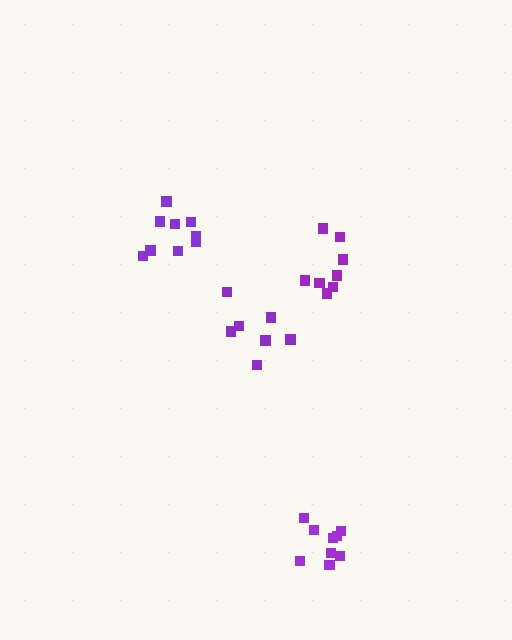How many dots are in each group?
Group 1: 8 dots, Group 2: 9 dots, Group 3: 7 dots, Group 4: 9 dots (33 total).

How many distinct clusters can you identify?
There are 4 distinct clusters.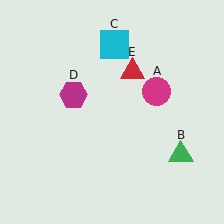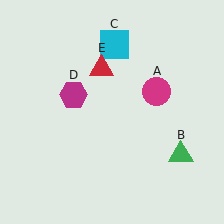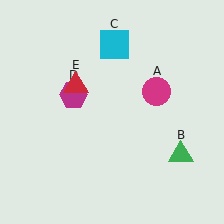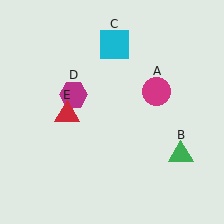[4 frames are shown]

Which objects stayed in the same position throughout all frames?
Magenta circle (object A) and green triangle (object B) and cyan square (object C) and magenta hexagon (object D) remained stationary.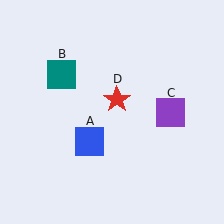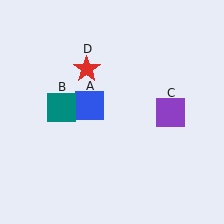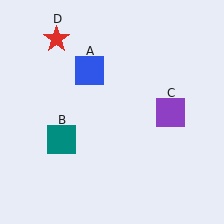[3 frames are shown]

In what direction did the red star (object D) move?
The red star (object D) moved up and to the left.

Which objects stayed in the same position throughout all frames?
Purple square (object C) remained stationary.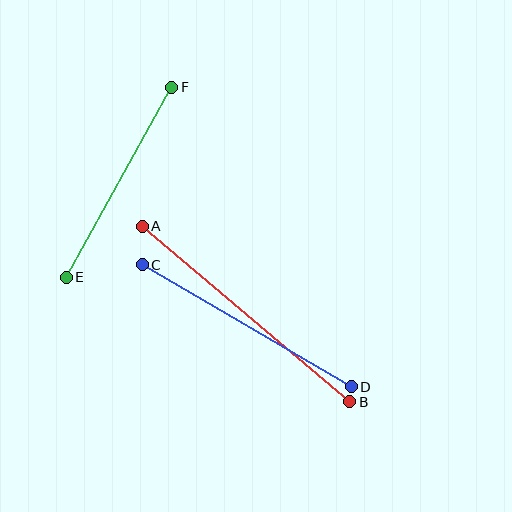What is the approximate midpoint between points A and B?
The midpoint is at approximately (246, 314) pixels.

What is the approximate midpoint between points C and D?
The midpoint is at approximately (247, 326) pixels.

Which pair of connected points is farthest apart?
Points A and B are farthest apart.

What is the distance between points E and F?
The distance is approximately 217 pixels.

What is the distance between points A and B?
The distance is approximately 272 pixels.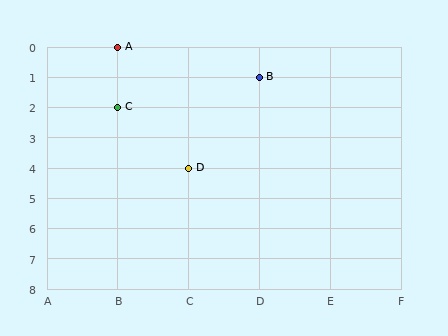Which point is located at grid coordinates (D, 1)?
Point B is at (D, 1).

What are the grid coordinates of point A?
Point A is at grid coordinates (B, 0).